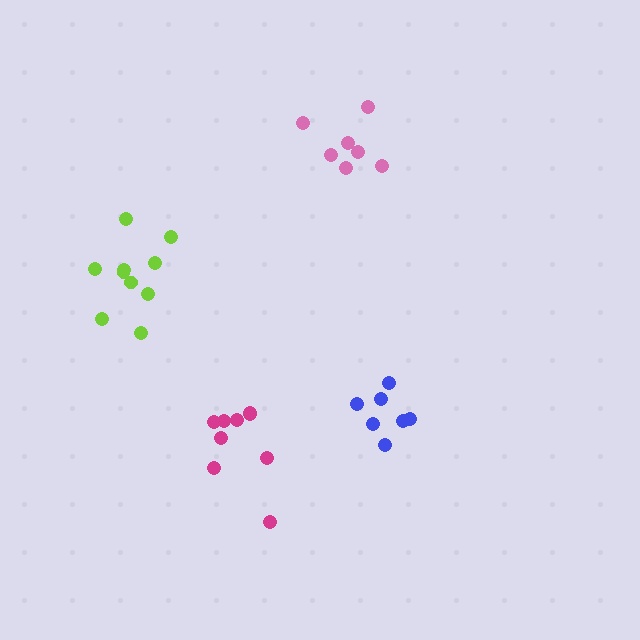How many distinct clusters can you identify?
There are 4 distinct clusters.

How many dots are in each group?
Group 1: 10 dots, Group 2: 7 dots, Group 3: 9 dots, Group 4: 7 dots (33 total).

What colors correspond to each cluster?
The clusters are colored: lime, pink, magenta, blue.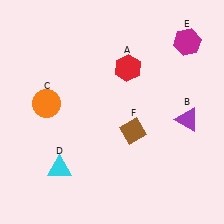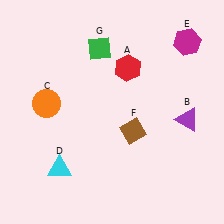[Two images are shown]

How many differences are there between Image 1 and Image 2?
There is 1 difference between the two images.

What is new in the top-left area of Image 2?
A green diamond (G) was added in the top-left area of Image 2.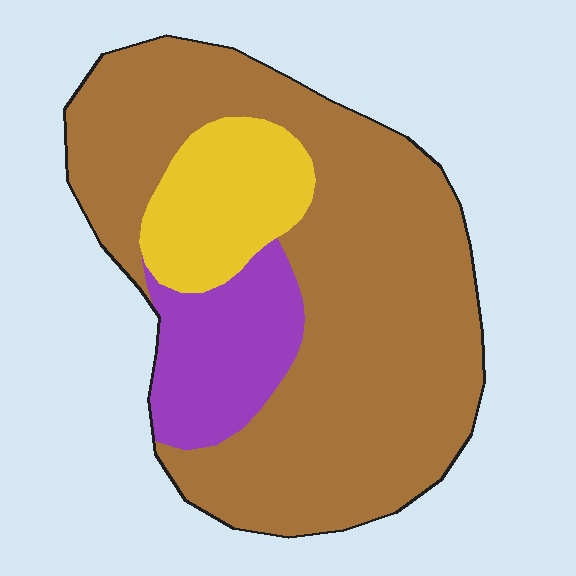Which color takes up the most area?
Brown, at roughly 70%.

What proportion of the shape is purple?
Purple covers roughly 15% of the shape.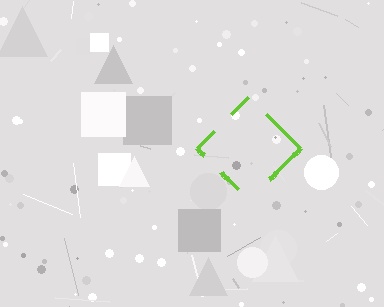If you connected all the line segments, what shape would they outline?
They would outline a diamond.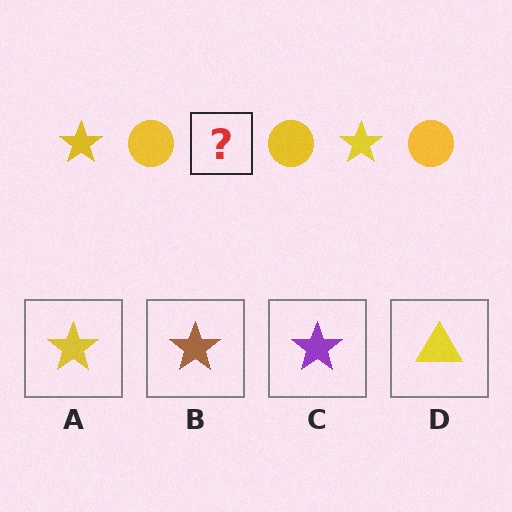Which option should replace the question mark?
Option A.